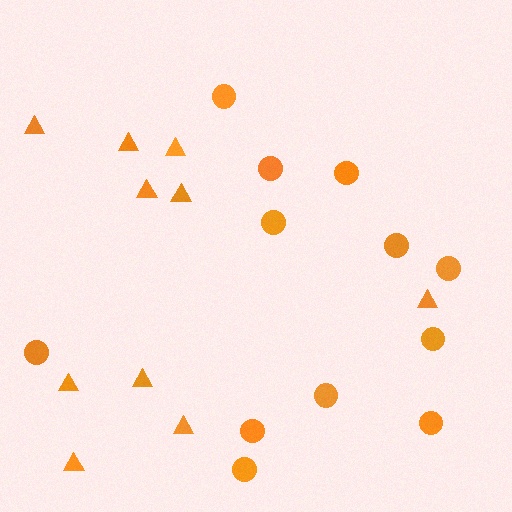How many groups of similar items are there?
There are 2 groups: one group of circles (12) and one group of triangles (10).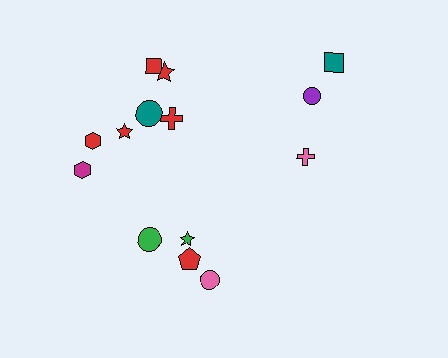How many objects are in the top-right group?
There are 3 objects.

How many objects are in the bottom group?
There are 4 objects.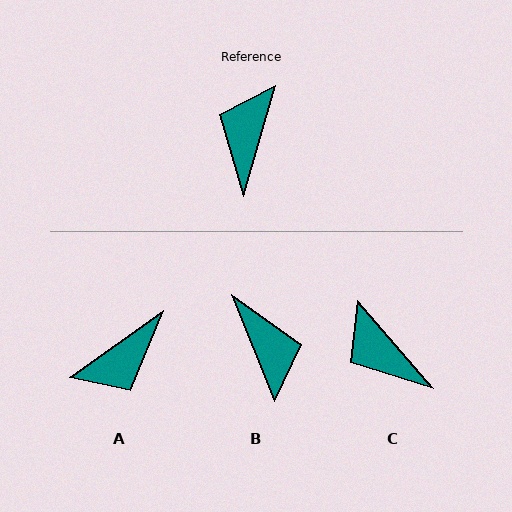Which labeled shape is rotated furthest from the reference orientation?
B, about 142 degrees away.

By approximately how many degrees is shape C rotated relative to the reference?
Approximately 57 degrees counter-clockwise.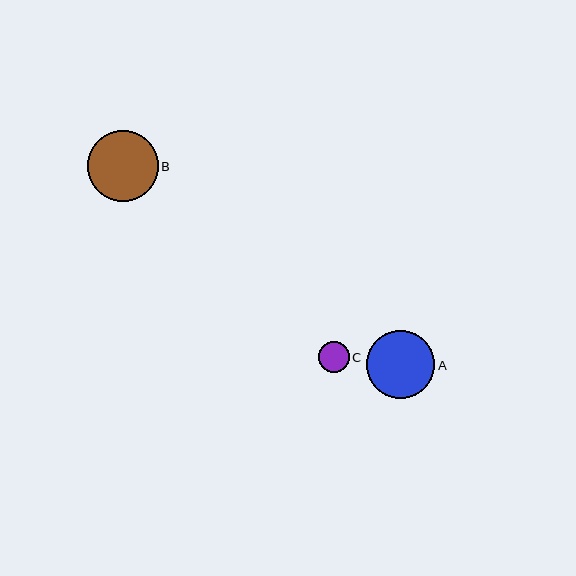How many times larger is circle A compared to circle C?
Circle A is approximately 2.2 times the size of circle C.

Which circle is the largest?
Circle B is the largest with a size of approximately 71 pixels.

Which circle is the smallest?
Circle C is the smallest with a size of approximately 31 pixels.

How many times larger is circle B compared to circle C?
Circle B is approximately 2.3 times the size of circle C.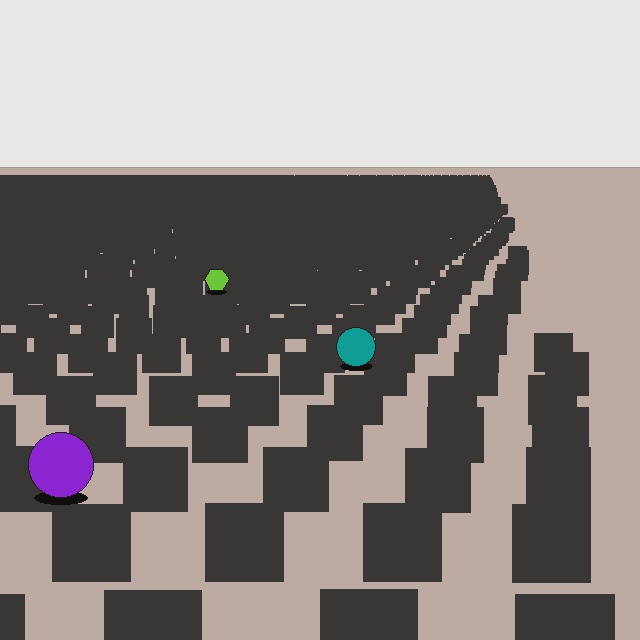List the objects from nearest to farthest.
From nearest to farthest: the purple circle, the teal circle, the lime hexagon.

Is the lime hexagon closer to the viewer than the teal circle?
No. The teal circle is closer — you can tell from the texture gradient: the ground texture is coarser near it.